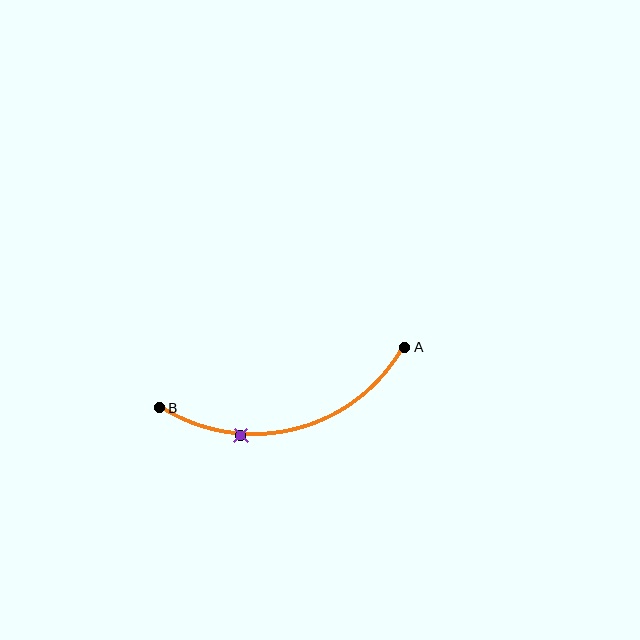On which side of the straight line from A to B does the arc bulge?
The arc bulges below the straight line connecting A and B.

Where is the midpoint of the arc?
The arc midpoint is the point on the curve farthest from the straight line joining A and B. It sits below that line.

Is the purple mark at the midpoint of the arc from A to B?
No. The purple mark lies on the arc but is closer to endpoint B. The arc midpoint would be at the point on the curve equidistant along the arc from both A and B.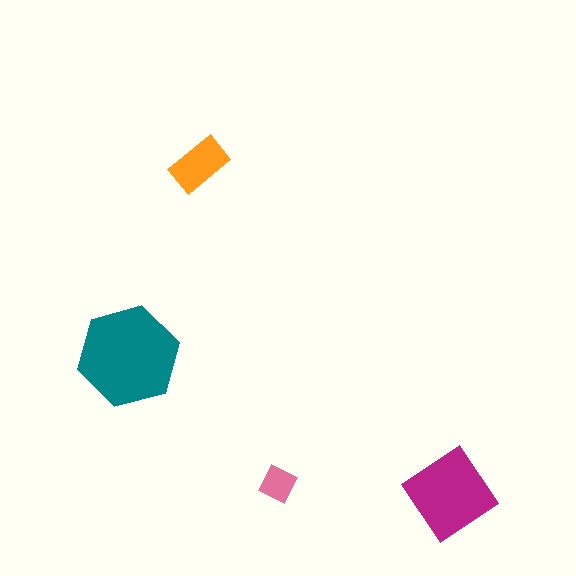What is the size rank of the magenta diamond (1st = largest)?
2nd.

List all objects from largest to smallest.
The teal hexagon, the magenta diamond, the orange rectangle, the pink diamond.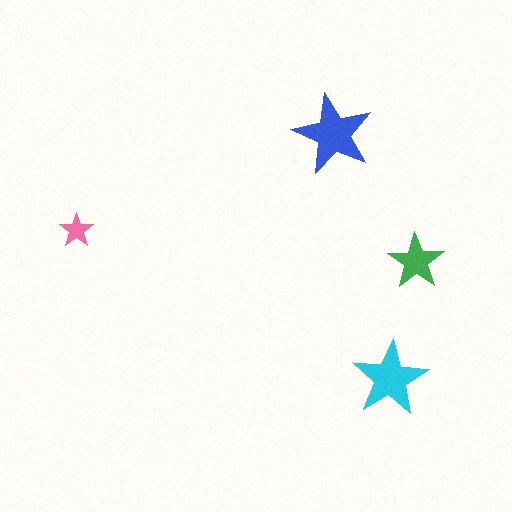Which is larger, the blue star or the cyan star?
The blue one.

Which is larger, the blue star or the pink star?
The blue one.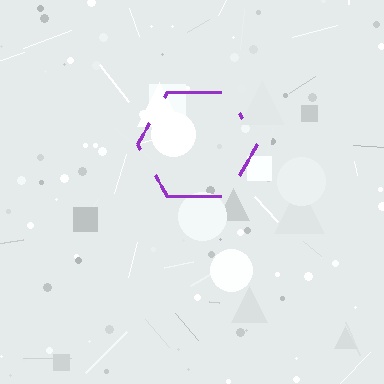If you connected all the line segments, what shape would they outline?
They would outline a hexagon.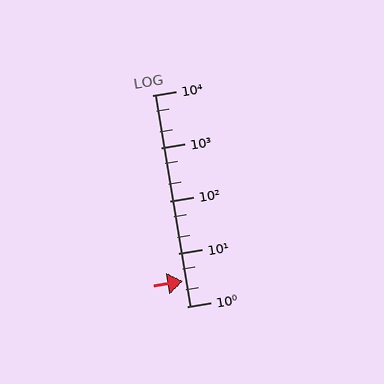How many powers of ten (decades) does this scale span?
The scale spans 4 decades, from 1 to 10000.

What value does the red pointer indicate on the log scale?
The pointer indicates approximately 3.